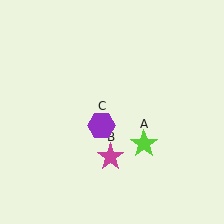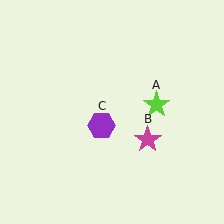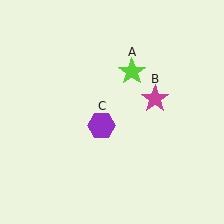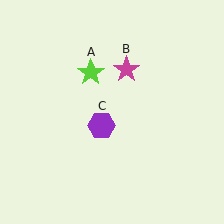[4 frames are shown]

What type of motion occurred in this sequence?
The lime star (object A), magenta star (object B) rotated counterclockwise around the center of the scene.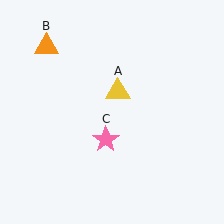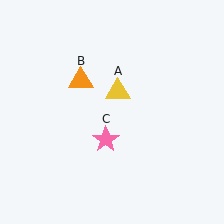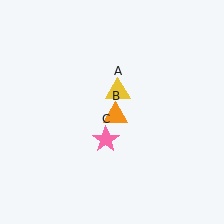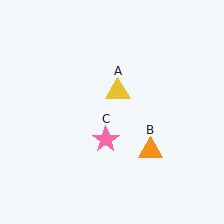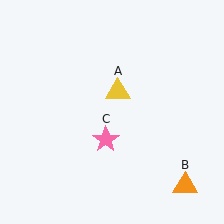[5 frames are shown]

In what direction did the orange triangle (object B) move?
The orange triangle (object B) moved down and to the right.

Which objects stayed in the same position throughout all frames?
Yellow triangle (object A) and pink star (object C) remained stationary.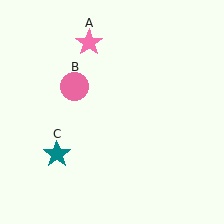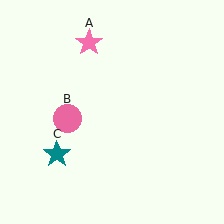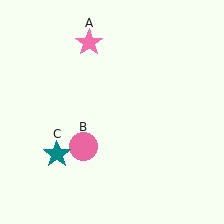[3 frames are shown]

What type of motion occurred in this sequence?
The pink circle (object B) rotated counterclockwise around the center of the scene.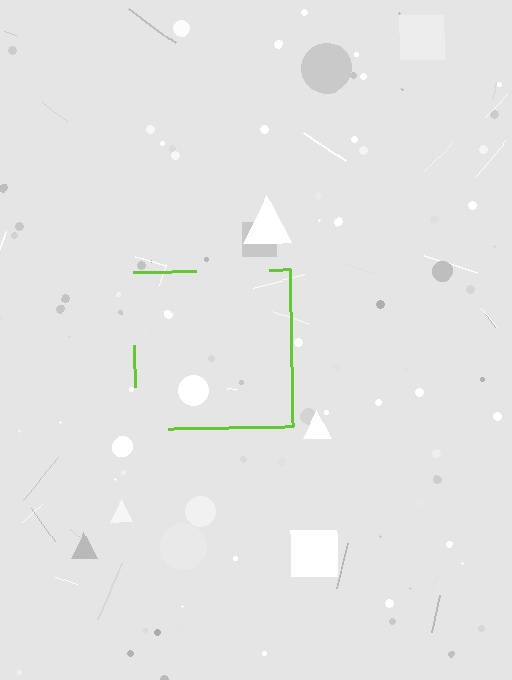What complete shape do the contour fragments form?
The contour fragments form a square.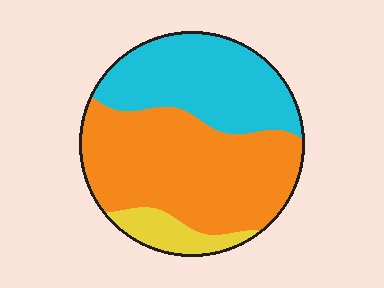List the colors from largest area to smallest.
From largest to smallest: orange, cyan, yellow.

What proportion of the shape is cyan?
Cyan covers roughly 35% of the shape.